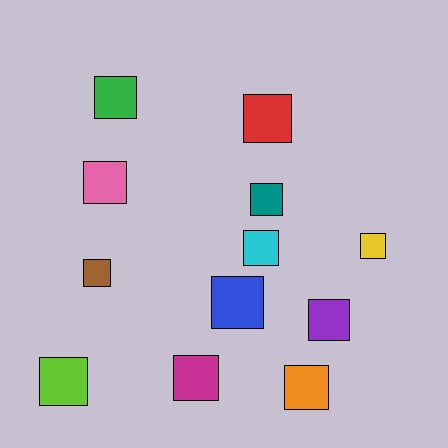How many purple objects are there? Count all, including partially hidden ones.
There is 1 purple object.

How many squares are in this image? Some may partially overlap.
There are 12 squares.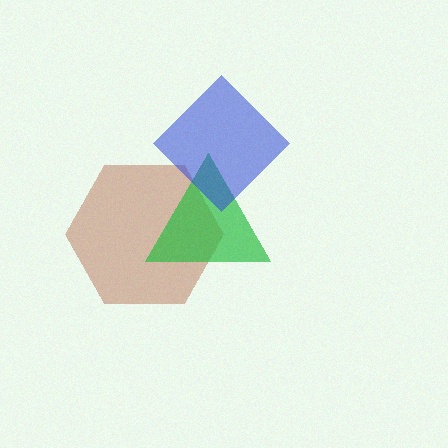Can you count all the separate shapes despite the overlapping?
Yes, there are 3 separate shapes.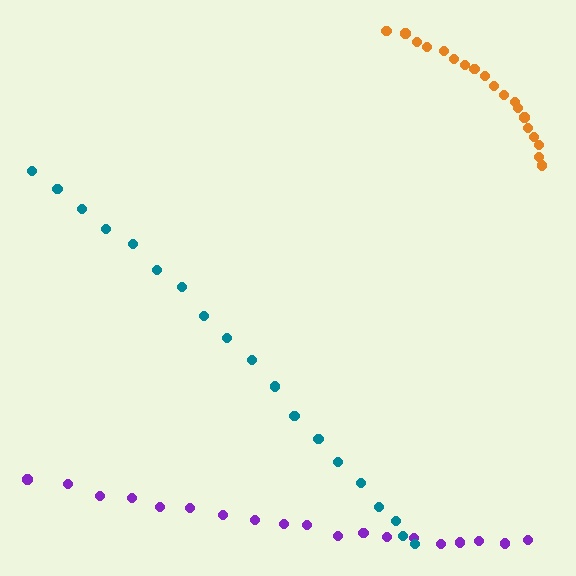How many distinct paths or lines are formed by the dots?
There are 3 distinct paths.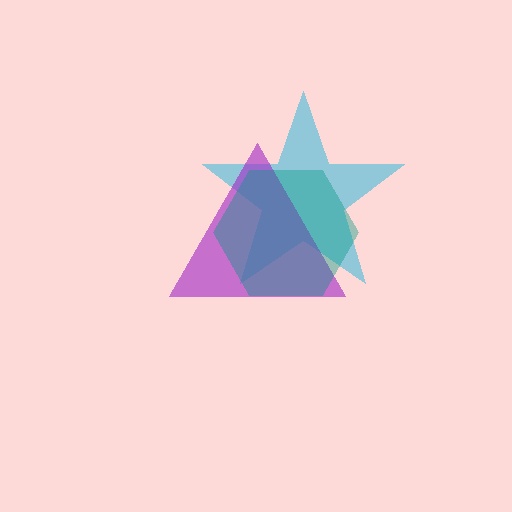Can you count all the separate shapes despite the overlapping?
Yes, there are 3 separate shapes.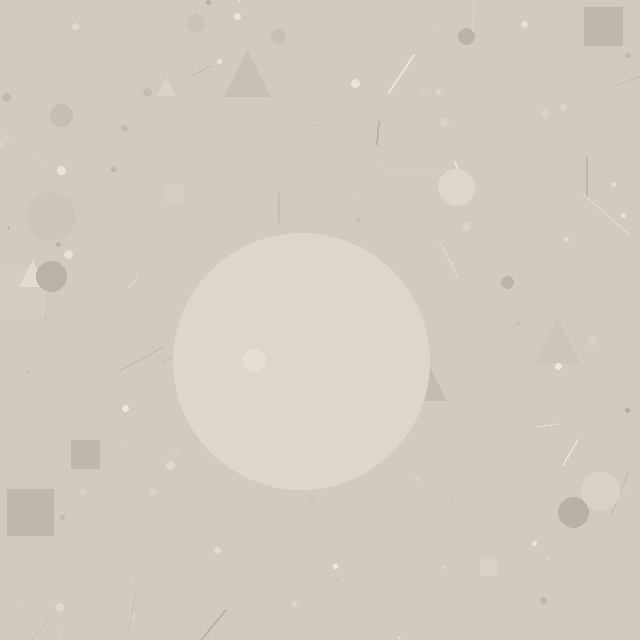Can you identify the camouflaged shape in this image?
The camouflaged shape is a circle.